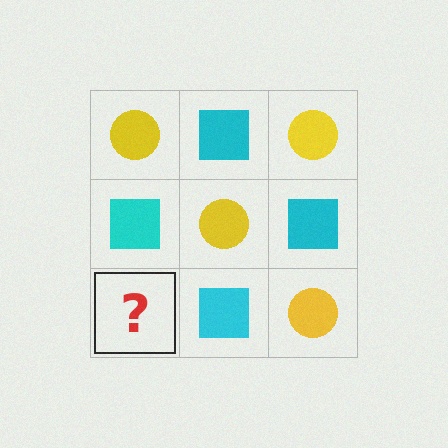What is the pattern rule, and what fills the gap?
The rule is that it alternates yellow circle and cyan square in a checkerboard pattern. The gap should be filled with a yellow circle.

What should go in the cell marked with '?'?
The missing cell should contain a yellow circle.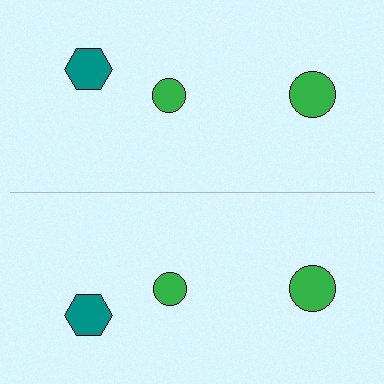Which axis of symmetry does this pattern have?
The pattern has a horizontal axis of symmetry running through the center of the image.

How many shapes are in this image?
There are 6 shapes in this image.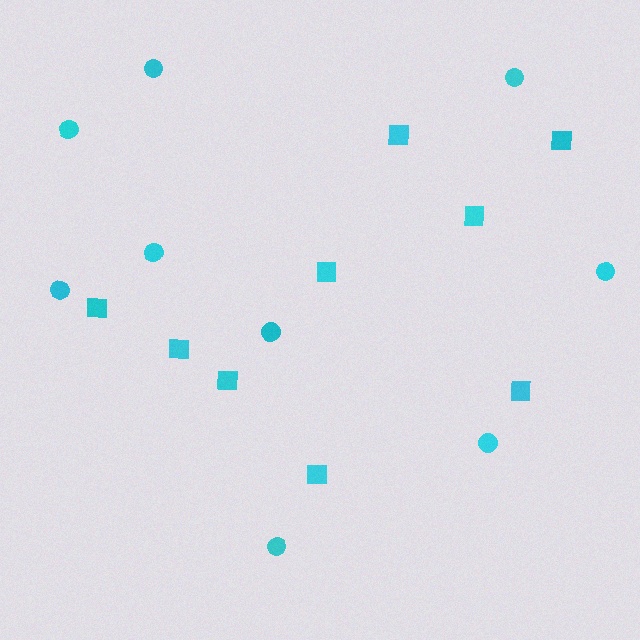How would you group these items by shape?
There are 2 groups: one group of circles (9) and one group of squares (9).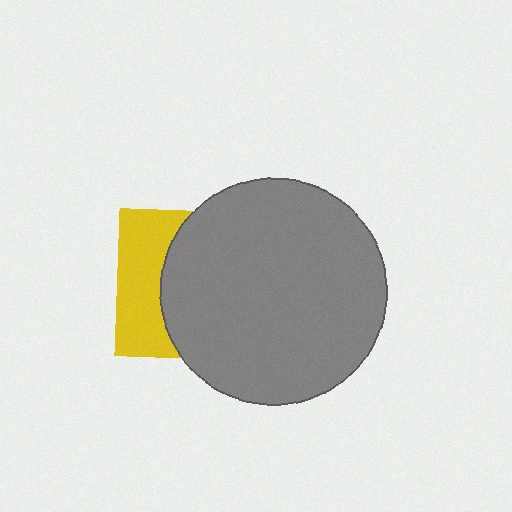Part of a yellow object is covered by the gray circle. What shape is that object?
It is a square.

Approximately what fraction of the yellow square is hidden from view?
Roughly 65% of the yellow square is hidden behind the gray circle.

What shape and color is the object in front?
The object in front is a gray circle.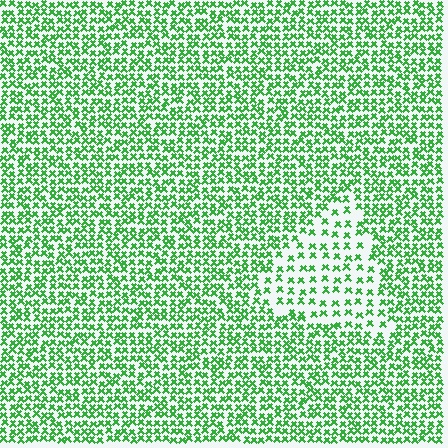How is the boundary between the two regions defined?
The boundary is defined by a change in element density (approximately 2.0x ratio). All elements are the same color, size, and shape.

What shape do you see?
I see a triangle.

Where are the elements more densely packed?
The elements are more densely packed outside the triangle boundary.